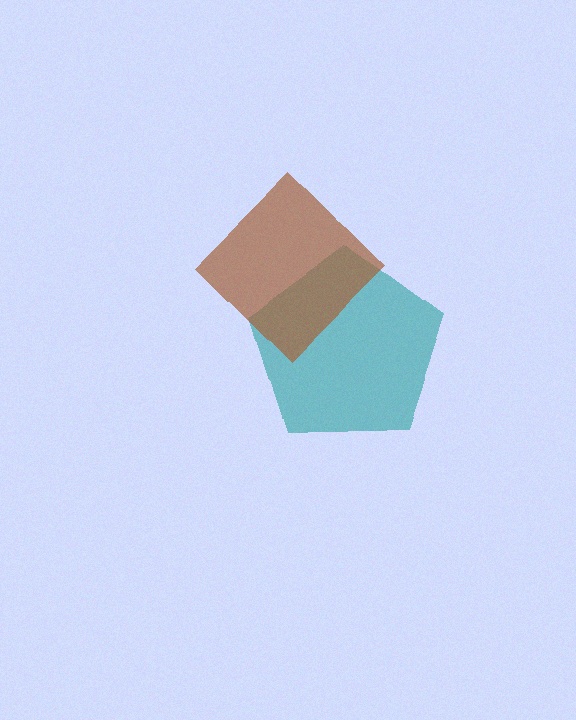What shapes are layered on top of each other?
The layered shapes are: a teal pentagon, a brown diamond.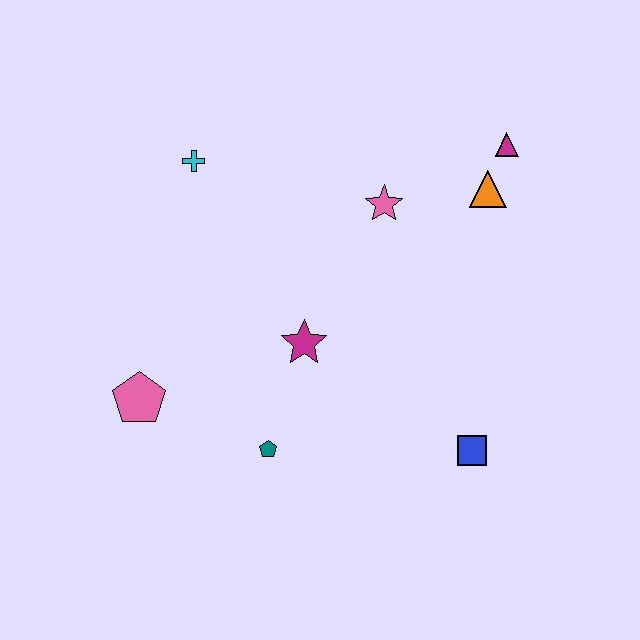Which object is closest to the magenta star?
The teal pentagon is closest to the magenta star.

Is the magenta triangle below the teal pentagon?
No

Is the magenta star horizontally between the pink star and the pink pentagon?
Yes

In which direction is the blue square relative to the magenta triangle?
The blue square is below the magenta triangle.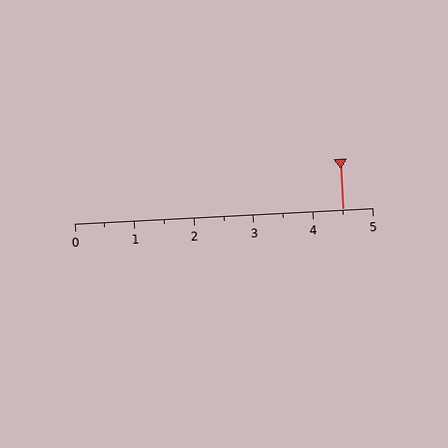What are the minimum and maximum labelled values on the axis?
The axis runs from 0 to 5.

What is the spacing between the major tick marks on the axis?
The major ticks are spaced 1 apart.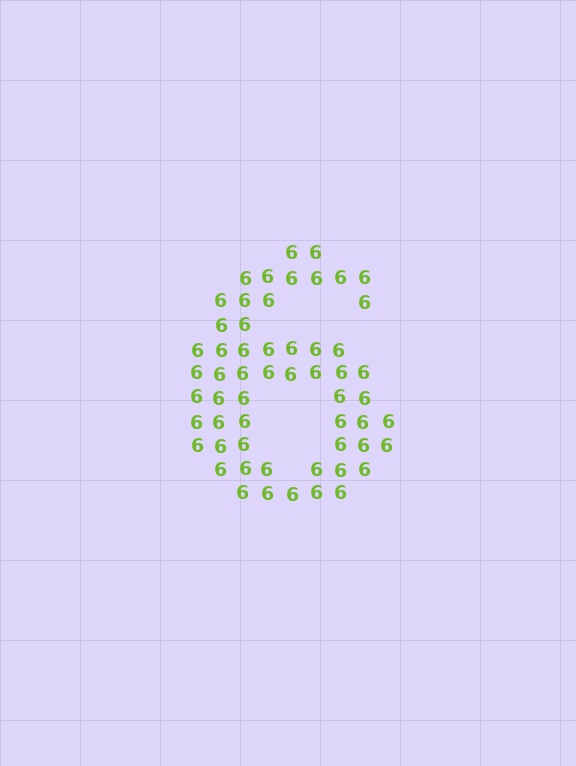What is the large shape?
The large shape is the digit 6.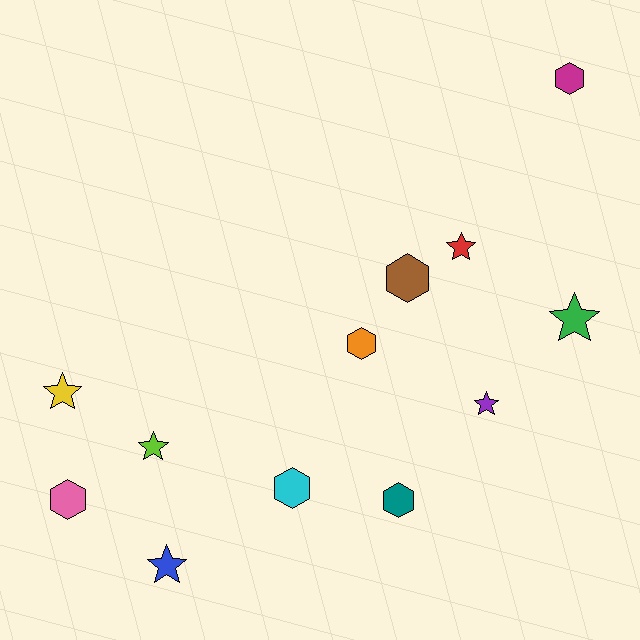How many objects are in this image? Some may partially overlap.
There are 12 objects.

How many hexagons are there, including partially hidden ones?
There are 6 hexagons.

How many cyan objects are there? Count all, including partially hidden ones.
There is 1 cyan object.